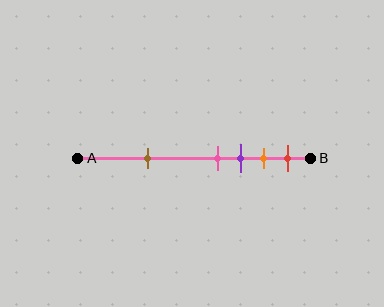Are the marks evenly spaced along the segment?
No, the marks are not evenly spaced.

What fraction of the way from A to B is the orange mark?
The orange mark is approximately 80% (0.8) of the way from A to B.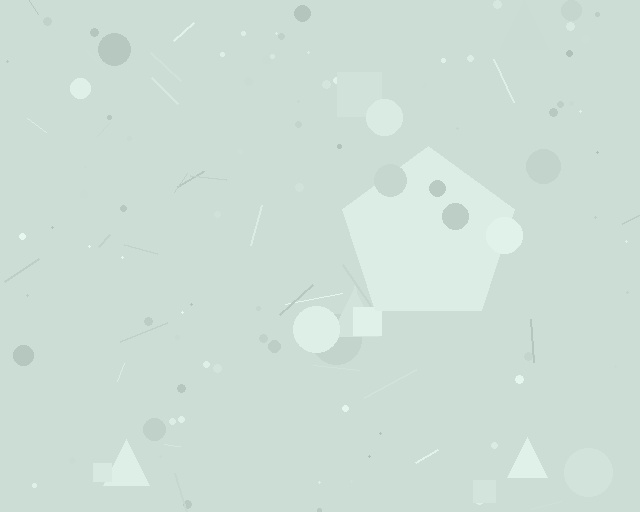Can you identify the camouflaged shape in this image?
The camouflaged shape is a pentagon.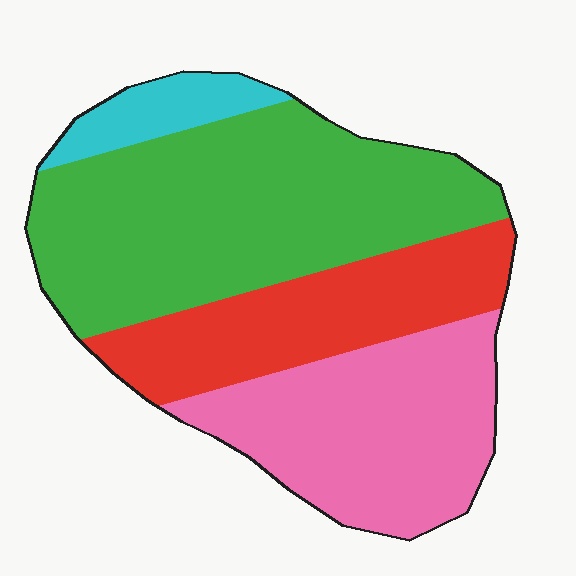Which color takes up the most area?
Green, at roughly 45%.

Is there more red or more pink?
Pink.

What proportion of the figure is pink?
Pink takes up between a quarter and a half of the figure.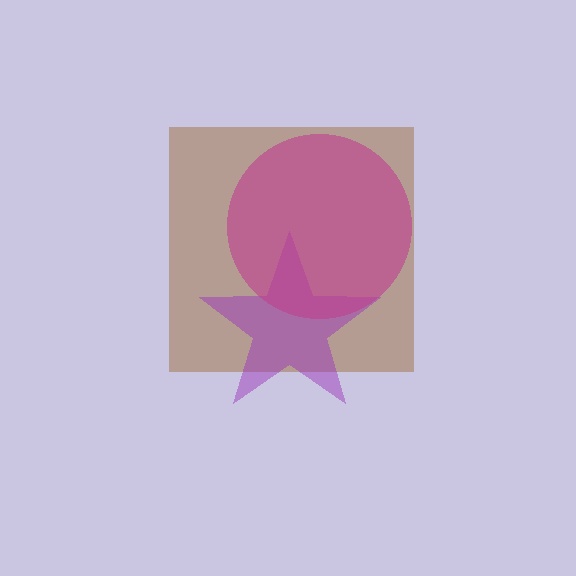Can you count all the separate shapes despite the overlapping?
Yes, there are 3 separate shapes.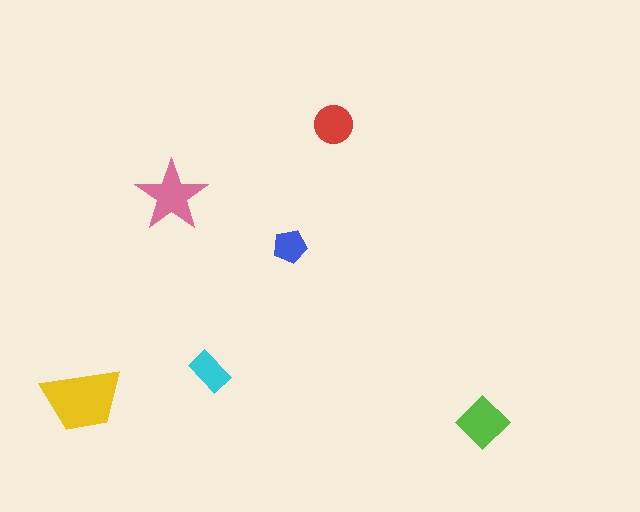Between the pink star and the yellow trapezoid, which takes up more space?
The yellow trapezoid.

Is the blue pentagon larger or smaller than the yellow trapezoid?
Smaller.